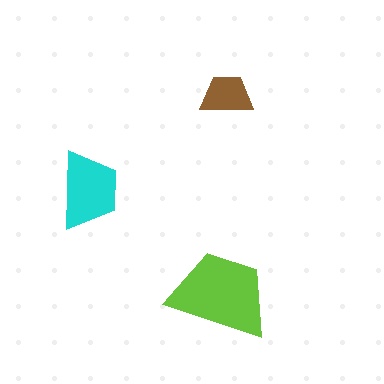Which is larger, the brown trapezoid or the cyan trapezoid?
The cyan one.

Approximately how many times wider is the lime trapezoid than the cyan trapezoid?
About 1.5 times wider.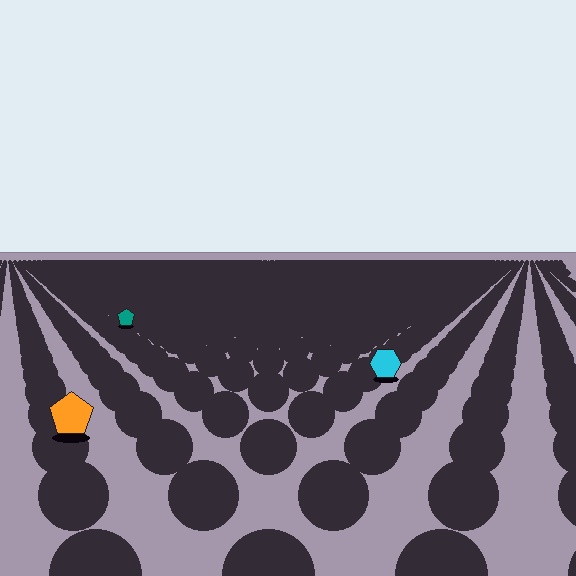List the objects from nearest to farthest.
From nearest to farthest: the orange pentagon, the cyan hexagon, the teal pentagon.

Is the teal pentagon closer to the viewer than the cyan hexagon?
No. The cyan hexagon is closer — you can tell from the texture gradient: the ground texture is coarser near it.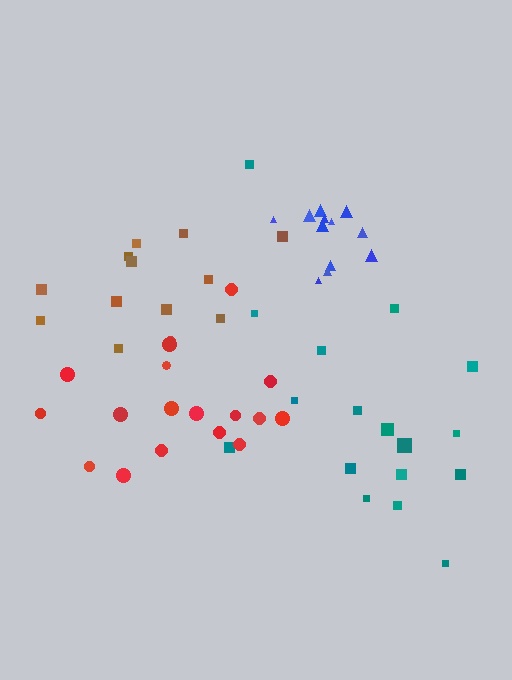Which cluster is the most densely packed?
Blue.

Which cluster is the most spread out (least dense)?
Teal.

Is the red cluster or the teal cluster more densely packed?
Red.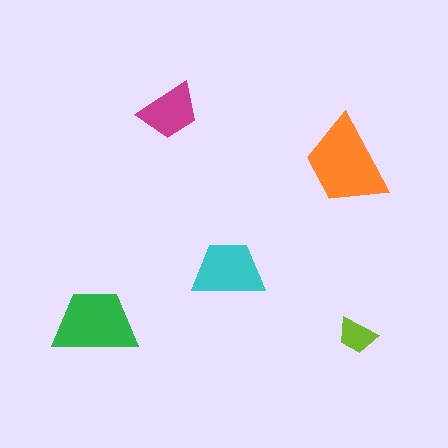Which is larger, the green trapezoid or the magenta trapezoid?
The green one.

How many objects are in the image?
There are 5 objects in the image.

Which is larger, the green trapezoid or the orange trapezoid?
The orange one.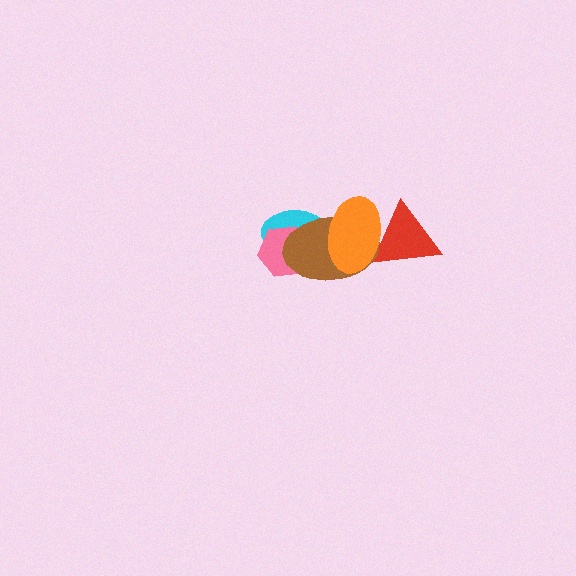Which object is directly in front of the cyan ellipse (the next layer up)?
The pink hexagon is directly in front of the cyan ellipse.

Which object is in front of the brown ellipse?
The orange ellipse is in front of the brown ellipse.